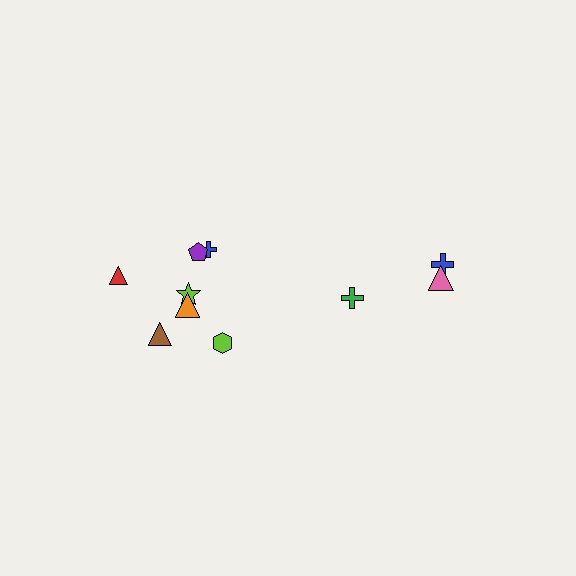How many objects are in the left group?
There are 7 objects.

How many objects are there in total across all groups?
There are 10 objects.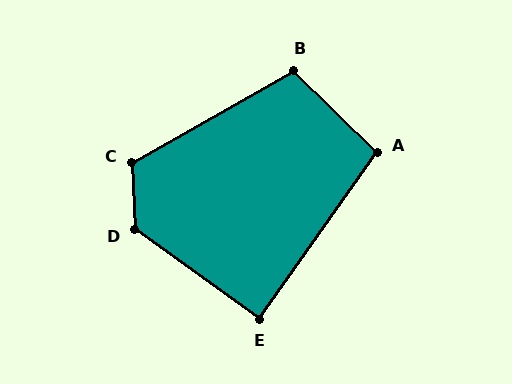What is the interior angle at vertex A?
Approximately 99 degrees (obtuse).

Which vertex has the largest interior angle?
D, at approximately 128 degrees.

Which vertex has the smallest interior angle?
E, at approximately 90 degrees.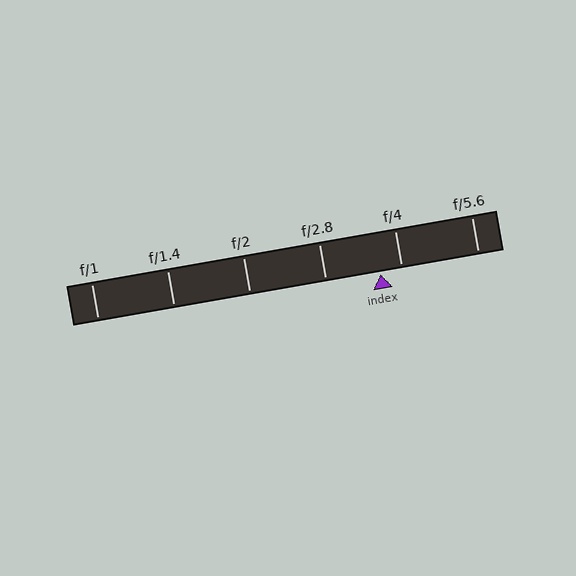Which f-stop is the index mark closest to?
The index mark is closest to f/4.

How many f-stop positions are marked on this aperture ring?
There are 6 f-stop positions marked.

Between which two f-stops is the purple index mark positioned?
The index mark is between f/2.8 and f/4.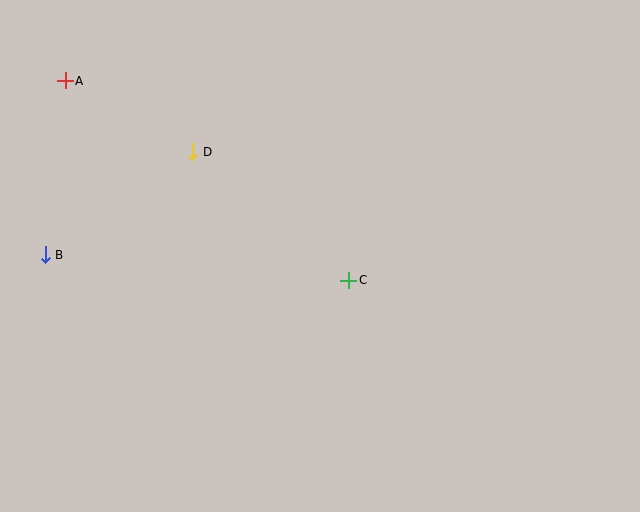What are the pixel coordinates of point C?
Point C is at (349, 280).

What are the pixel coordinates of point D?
Point D is at (193, 152).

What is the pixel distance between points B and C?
The distance between B and C is 305 pixels.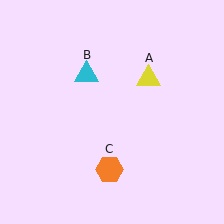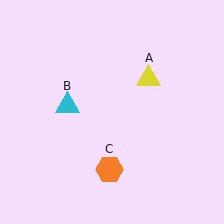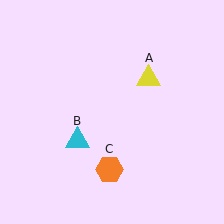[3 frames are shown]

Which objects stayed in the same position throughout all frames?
Yellow triangle (object A) and orange hexagon (object C) remained stationary.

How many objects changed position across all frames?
1 object changed position: cyan triangle (object B).